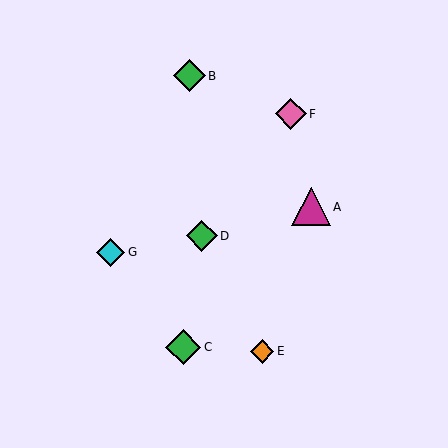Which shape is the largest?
The magenta triangle (labeled A) is the largest.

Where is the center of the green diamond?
The center of the green diamond is at (183, 347).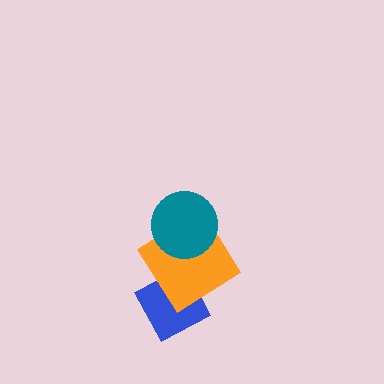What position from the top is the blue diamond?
The blue diamond is 3rd from the top.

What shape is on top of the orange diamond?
The teal circle is on top of the orange diamond.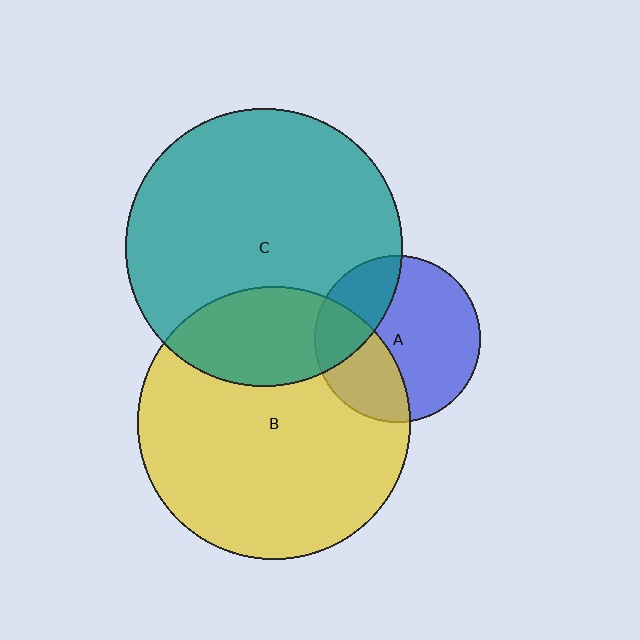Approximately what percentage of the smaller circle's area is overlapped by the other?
Approximately 25%.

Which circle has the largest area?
Circle C (teal).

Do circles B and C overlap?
Yes.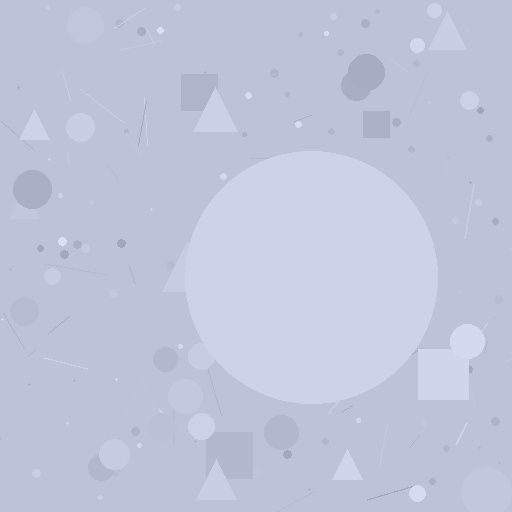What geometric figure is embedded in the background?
A circle is embedded in the background.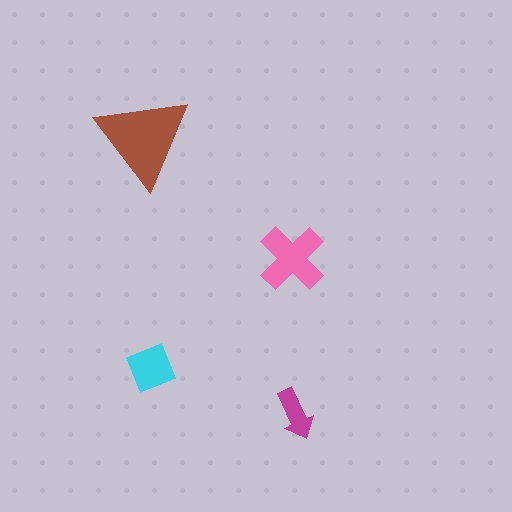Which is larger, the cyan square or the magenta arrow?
The cyan square.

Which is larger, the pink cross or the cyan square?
The pink cross.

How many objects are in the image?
There are 4 objects in the image.